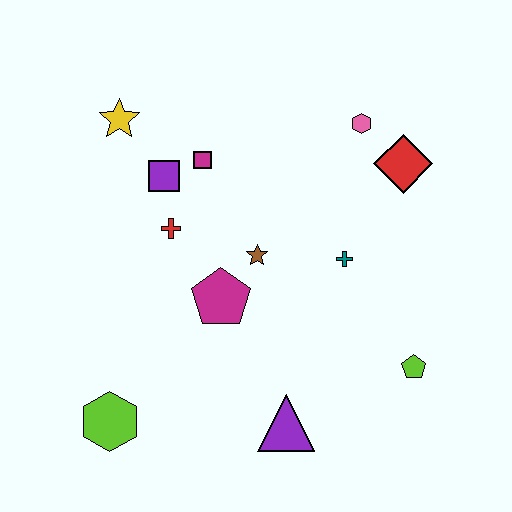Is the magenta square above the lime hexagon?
Yes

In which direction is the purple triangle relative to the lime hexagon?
The purple triangle is to the right of the lime hexagon.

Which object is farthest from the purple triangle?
The yellow star is farthest from the purple triangle.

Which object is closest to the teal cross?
The brown star is closest to the teal cross.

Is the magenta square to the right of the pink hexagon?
No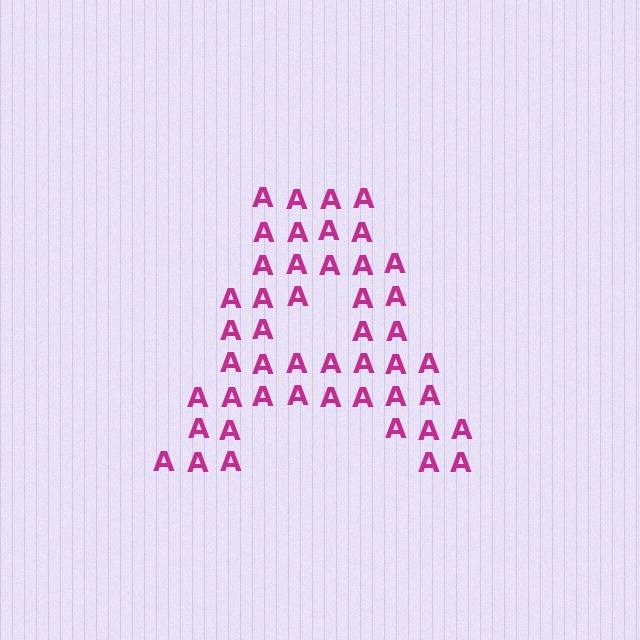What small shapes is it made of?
It is made of small letter A's.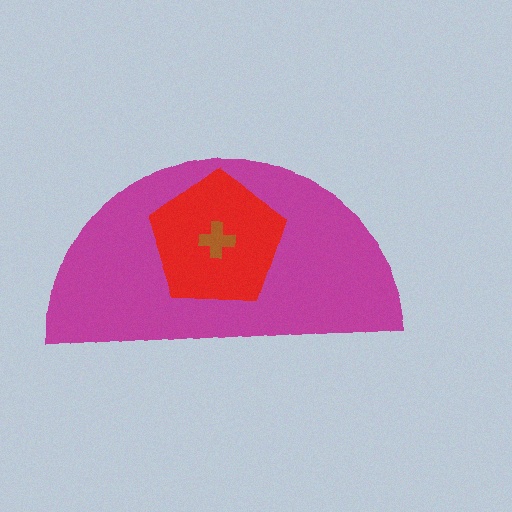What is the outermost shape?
The magenta semicircle.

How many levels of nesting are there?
3.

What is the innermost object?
The brown cross.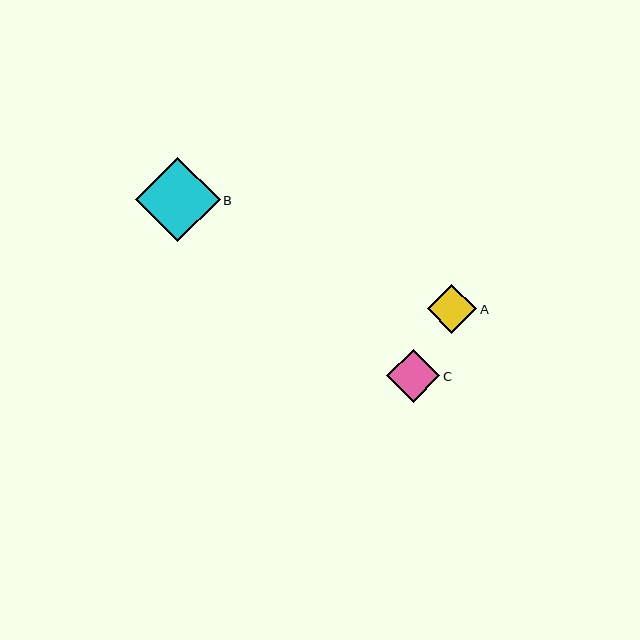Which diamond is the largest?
Diamond B is the largest with a size of approximately 85 pixels.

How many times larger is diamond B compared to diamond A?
Diamond B is approximately 1.7 times the size of diamond A.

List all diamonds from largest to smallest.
From largest to smallest: B, C, A.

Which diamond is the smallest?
Diamond A is the smallest with a size of approximately 49 pixels.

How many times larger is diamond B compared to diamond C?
Diamond B is approximately 1.6 times the size of diamond C.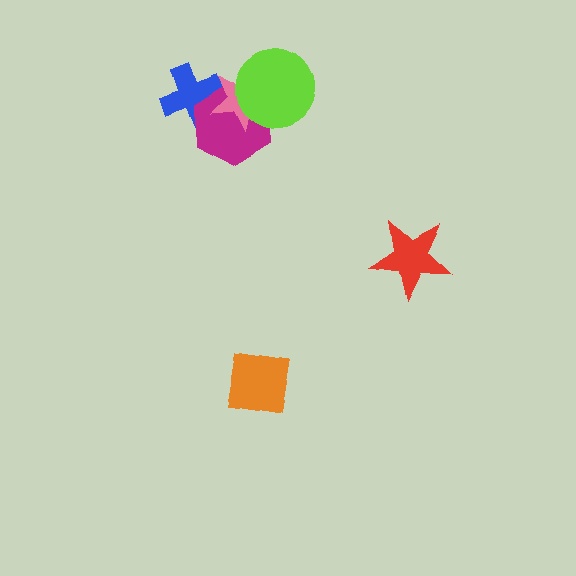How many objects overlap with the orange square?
0 objects overlap with the orange square.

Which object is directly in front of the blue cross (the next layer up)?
The magenta hexagon is directly in front of the blue cross.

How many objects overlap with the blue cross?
2 objects overlap with the blue cross.